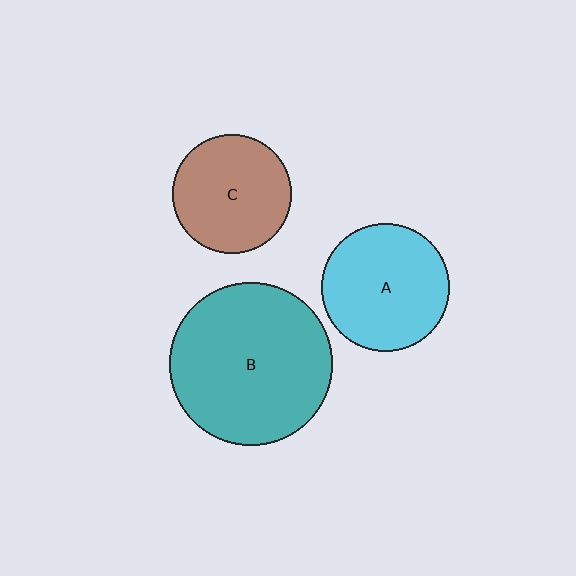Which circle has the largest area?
Circle B (teal).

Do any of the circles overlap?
No, none of the circles overlap.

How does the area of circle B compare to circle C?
Approximately 1.9 times.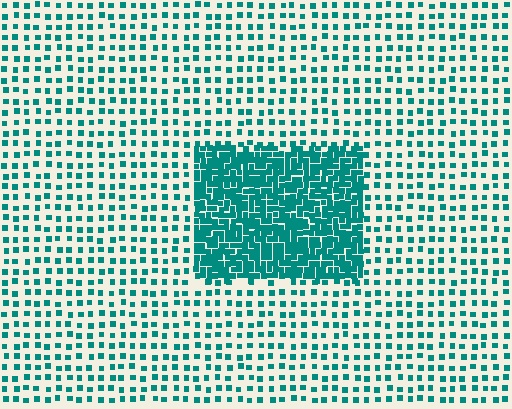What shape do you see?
I see a rectangle.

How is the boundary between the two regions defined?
The boundary is defined by a change in element density (approximately 3.1x ratio). All elements are the same color, size, and shape.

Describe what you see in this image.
The image contains small teal elements arranged at two different densities. A rectangle-shaped region is visible where the elements are more densely packed than the surrounding area.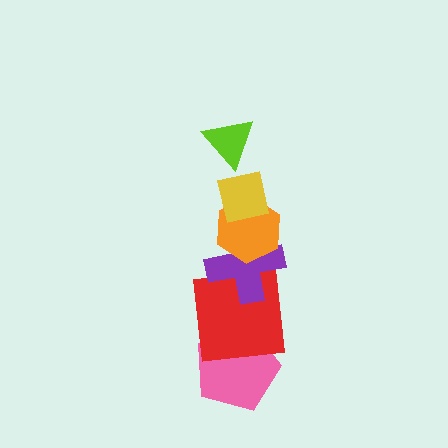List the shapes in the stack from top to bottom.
From top to bottom: the lime triangle, the yellow square, the orange hexagon, the purple cross, the red square, the pink pentagon.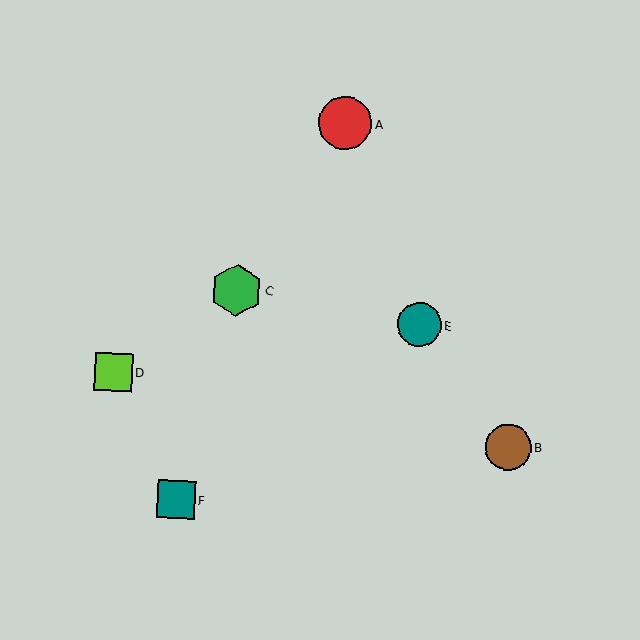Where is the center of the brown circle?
The center of the brown circle is at (508, 447).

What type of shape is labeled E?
Shape E is a teal circle.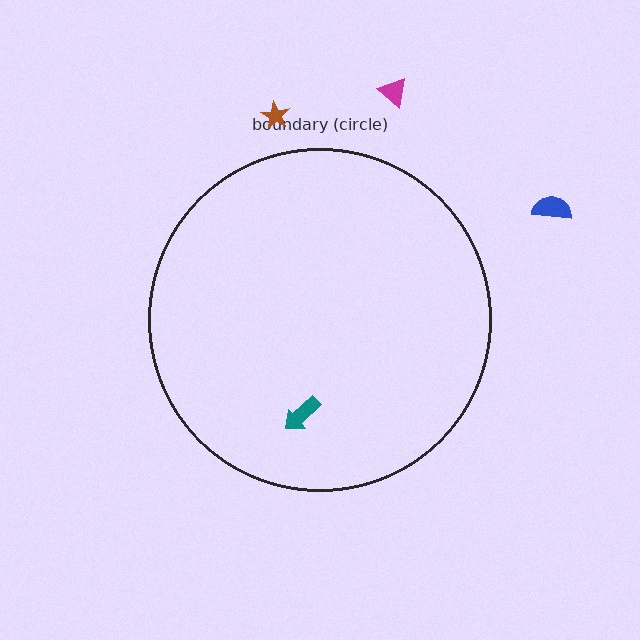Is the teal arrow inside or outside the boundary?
Inside.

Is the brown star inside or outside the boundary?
Outside.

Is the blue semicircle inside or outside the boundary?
Outside.